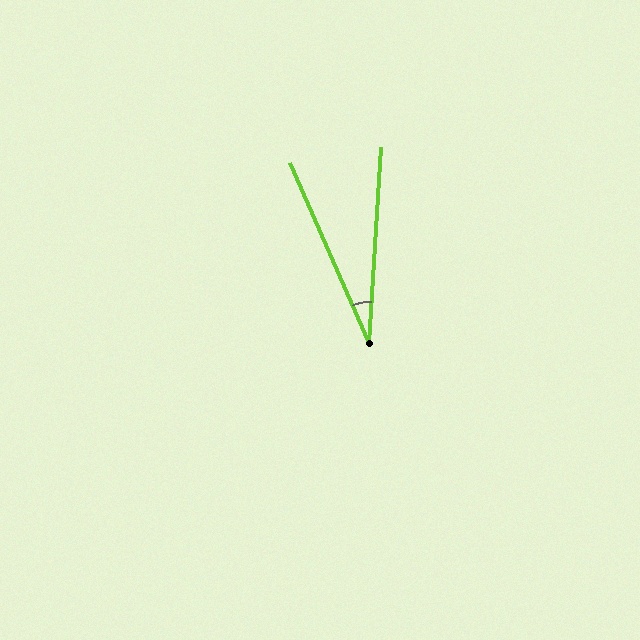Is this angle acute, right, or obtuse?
It is acute.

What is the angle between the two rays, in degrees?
Approximately 27 degrees.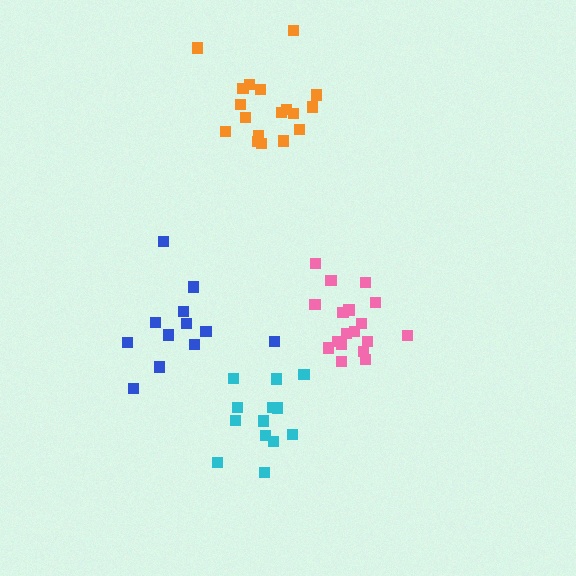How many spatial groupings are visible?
There are 4 spatial groupings.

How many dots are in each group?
Group 1: 13 dots, Group 2: 12 dots, Group 3: 18 dots, Group 4: 18 dots (61 total).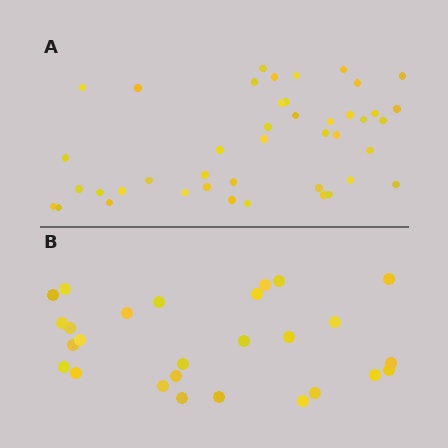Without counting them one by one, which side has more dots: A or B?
Region A (the top region) has more dots.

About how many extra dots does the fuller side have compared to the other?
Region A has approximately 15 more dots than region B.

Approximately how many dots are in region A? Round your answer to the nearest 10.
About 40 dots. (The exact count is 43, which rounds to 40.)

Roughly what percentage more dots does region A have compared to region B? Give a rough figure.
About 60% more.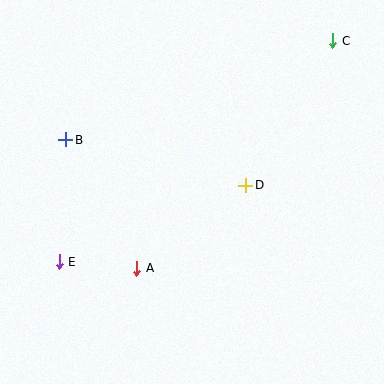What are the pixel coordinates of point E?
Point E is at (59, 262).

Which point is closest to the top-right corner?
Point C is closest to the top-right corner.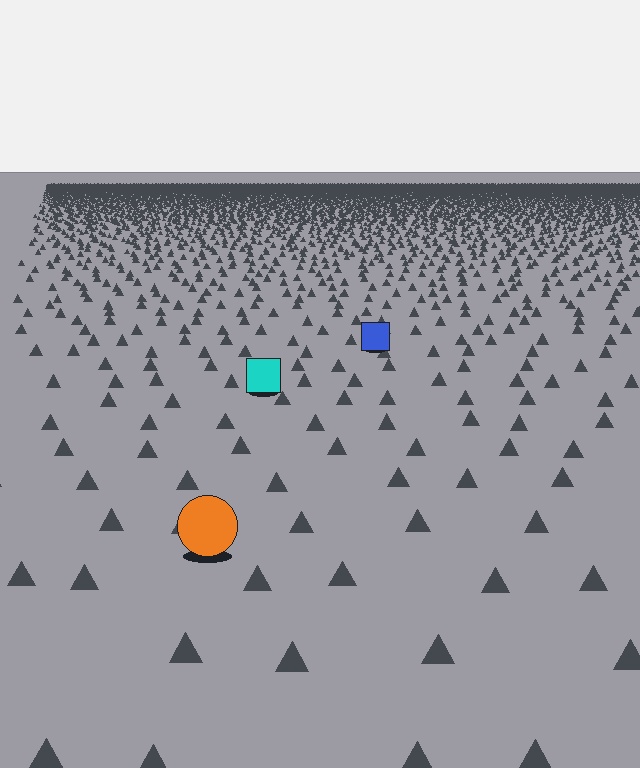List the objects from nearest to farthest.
From nearest to farthest: the orange circle, the cyan square, the blue square.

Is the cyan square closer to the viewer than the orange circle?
No. The orange circle is closer — you can tell from the texture gradient: the ground texture is coarser near it.